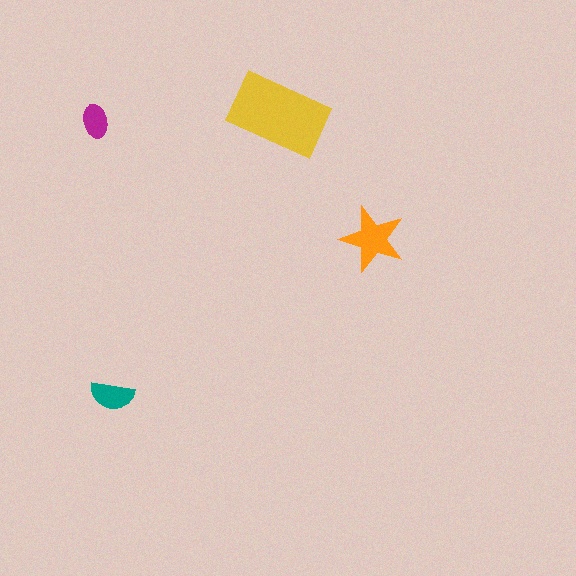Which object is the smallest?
The magenta ellipse.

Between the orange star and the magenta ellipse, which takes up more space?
The orange star.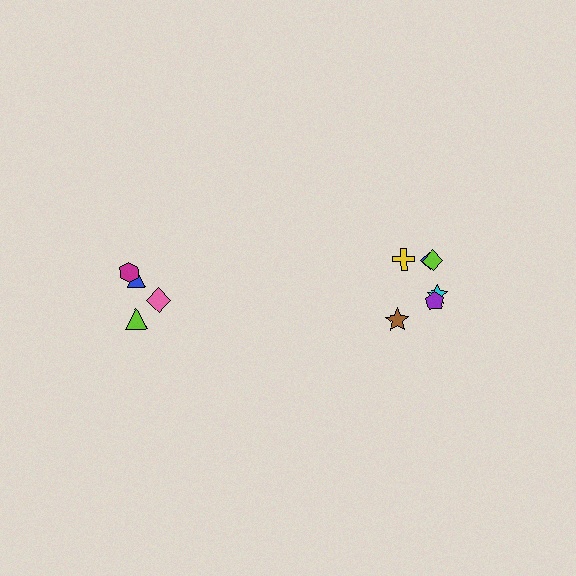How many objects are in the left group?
There are 4 objects.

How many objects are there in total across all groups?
There are 10 objects.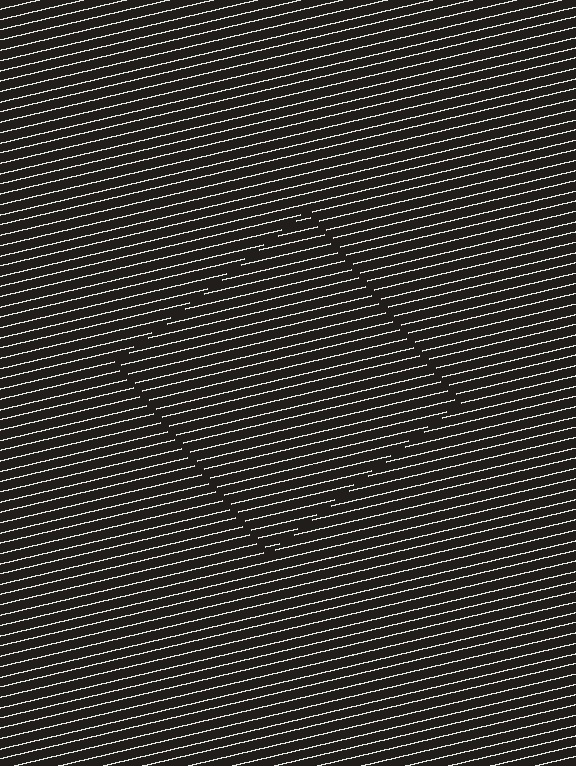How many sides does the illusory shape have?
4 sides — the line-ends trace a square.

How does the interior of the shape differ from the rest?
The interior of the shape contains the same grating, shifted by half a period — the contour is defined by the phase discontinuity where line-ends from the inner and outer gratings abut.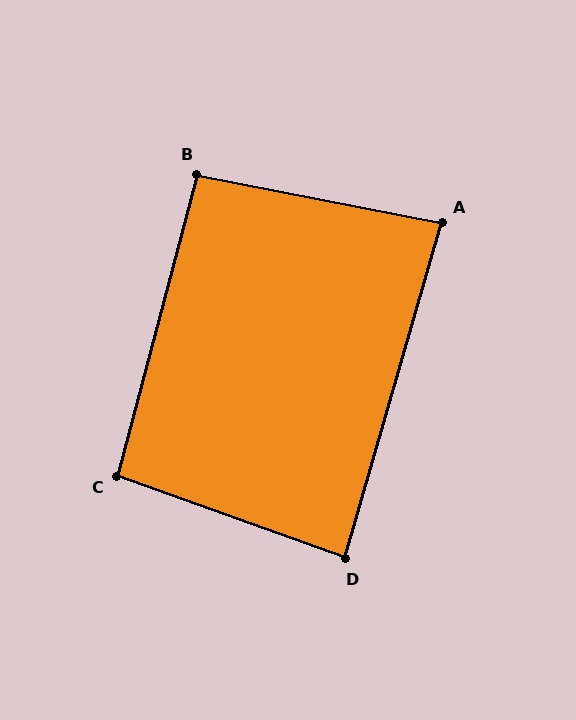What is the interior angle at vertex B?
Approximately 94 degrees (approximately right).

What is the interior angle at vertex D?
Approximately 86 degrees (approximately right).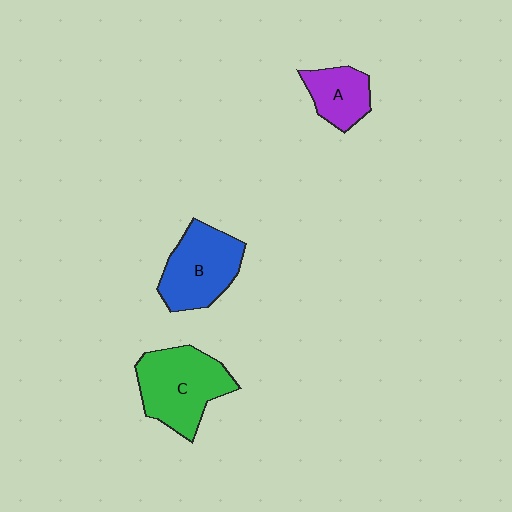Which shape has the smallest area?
Shape A (purple).